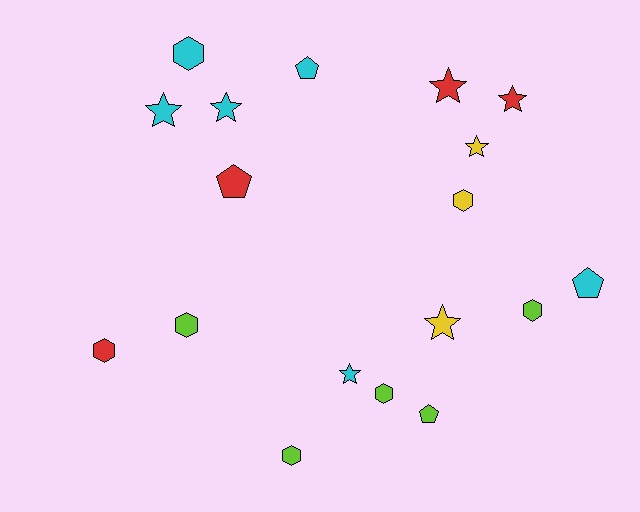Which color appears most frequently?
Cyan, with 6 objects.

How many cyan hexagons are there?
There is 1 cyan hexagon.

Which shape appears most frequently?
Star, with 7 objects.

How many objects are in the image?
There are 18 objects.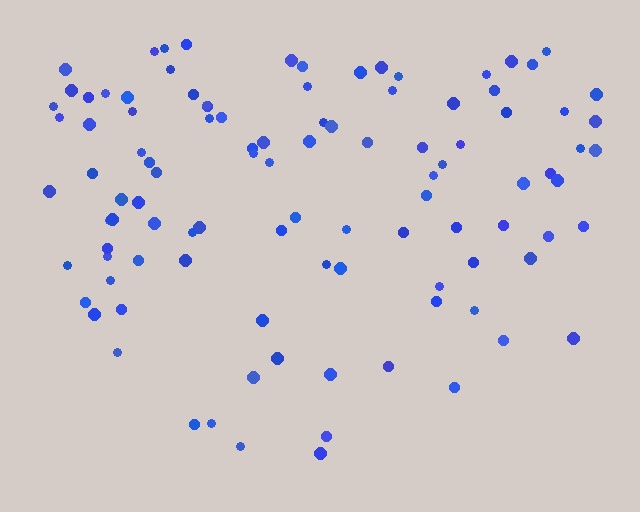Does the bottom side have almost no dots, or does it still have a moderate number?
Still a moderate number, just noticeably fewer than the top.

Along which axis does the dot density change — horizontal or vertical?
Vertical.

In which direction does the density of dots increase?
From bottom to top, with the top side densest.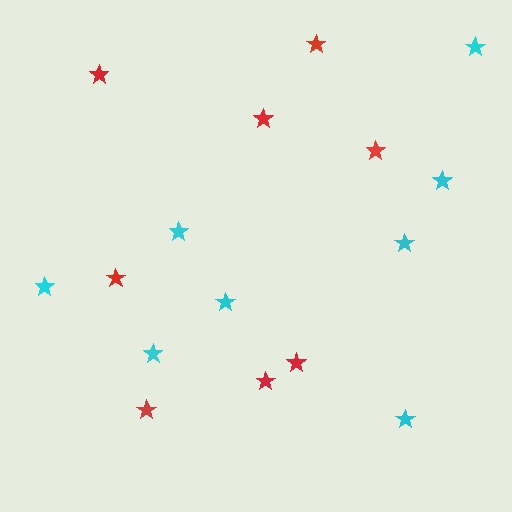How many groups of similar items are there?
There are 2 groups: one group of cyan stars (8) and one group of red stars (8).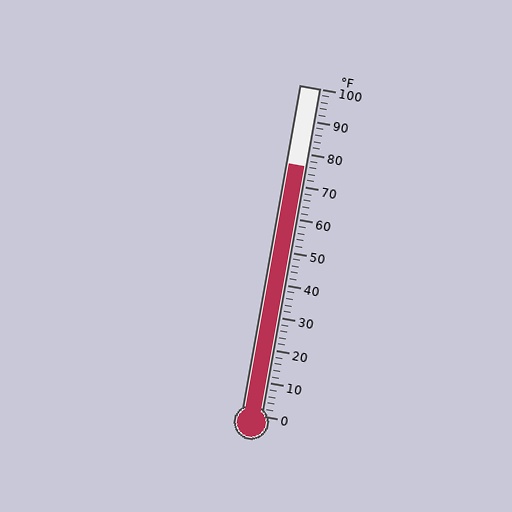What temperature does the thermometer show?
The thermometer shows approximately 76°F.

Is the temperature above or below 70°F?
The temperature is above 70°F.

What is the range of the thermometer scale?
The thermometer scale ranges from 0°F to 100°F.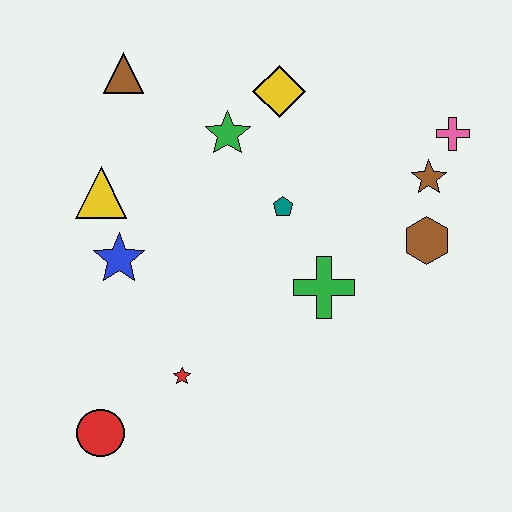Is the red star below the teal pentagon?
Yes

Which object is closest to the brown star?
The pink cross is closest to the brown star.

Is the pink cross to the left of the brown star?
No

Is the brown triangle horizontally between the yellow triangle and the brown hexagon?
Yes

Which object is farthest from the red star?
The pink cross is farthest from the red star.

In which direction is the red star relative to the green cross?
The red star is to the left of the green cross.